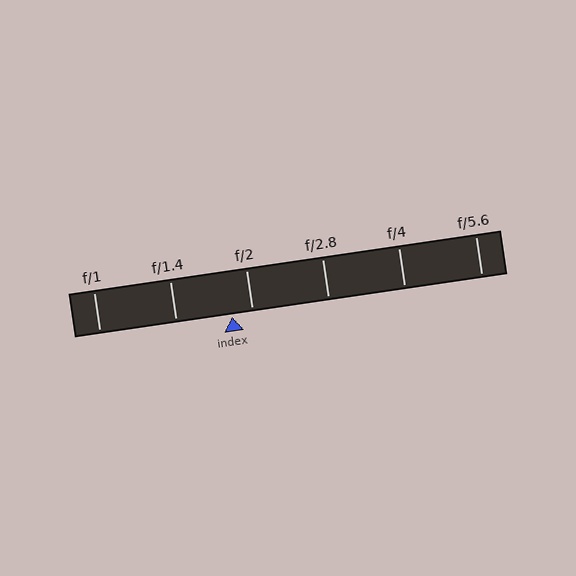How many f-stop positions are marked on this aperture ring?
There are 6 f-stop positions marked.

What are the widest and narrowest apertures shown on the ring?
The widest aperture shown is f/1 and the narrowest is f/5.6.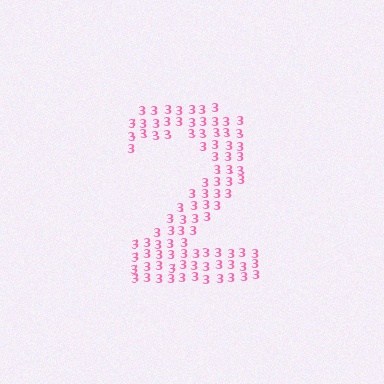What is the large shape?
The large shape is the digit 2.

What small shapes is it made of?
It is made of small digit 3's.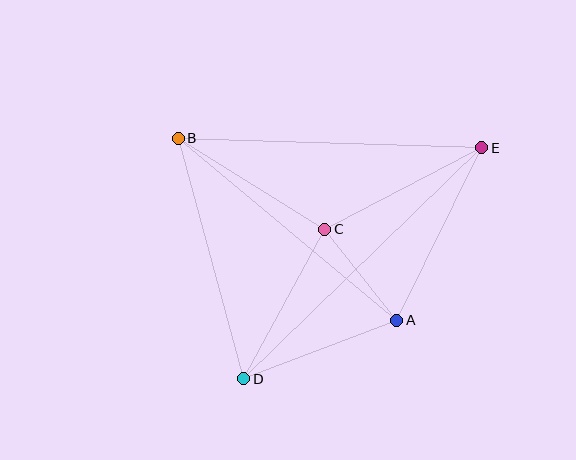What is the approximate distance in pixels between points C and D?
The distance between C and D is approximately 170 pixels.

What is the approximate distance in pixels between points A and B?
The distance between A and B is approximately 284 pixels.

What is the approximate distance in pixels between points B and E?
The distance between B and E is approximately 304 pixels.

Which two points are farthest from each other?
Points D and E are farthest from each other.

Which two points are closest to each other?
Points A and C are closest to each other.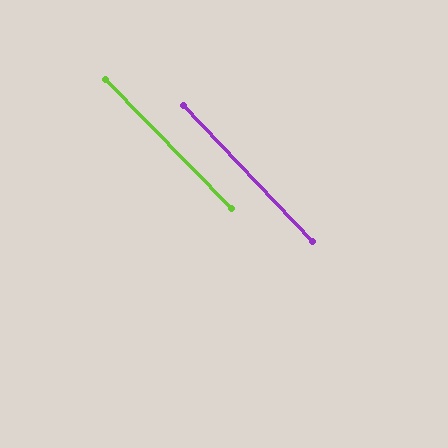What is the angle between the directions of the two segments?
Approximately 1 degree.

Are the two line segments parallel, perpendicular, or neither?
Parallel — their directions differ by only 0.6°.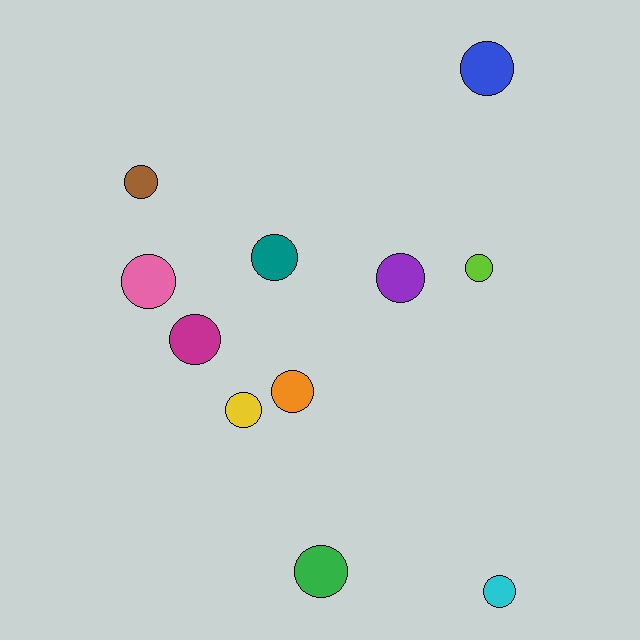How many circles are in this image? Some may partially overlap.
There are 11 circles.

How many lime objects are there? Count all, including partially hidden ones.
There is 1 lime object.